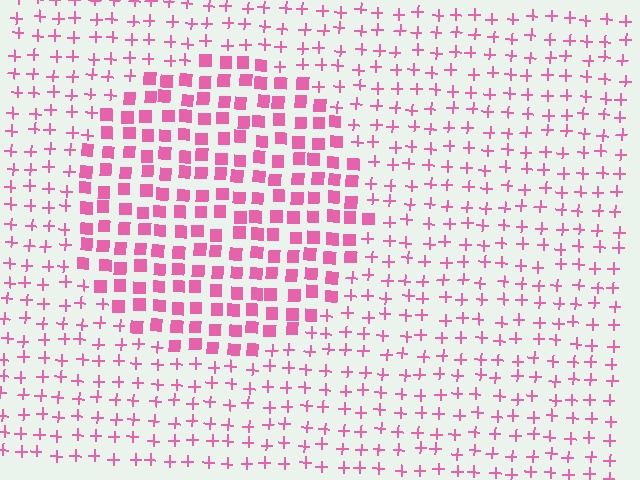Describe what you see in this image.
The image is filled with small pink elements arranged in a uniform grid. A circle-shaped region contains squares, while the surrounding area contains plus signs. The boundary is defined purely by the change in element shape.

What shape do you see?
I see a circle.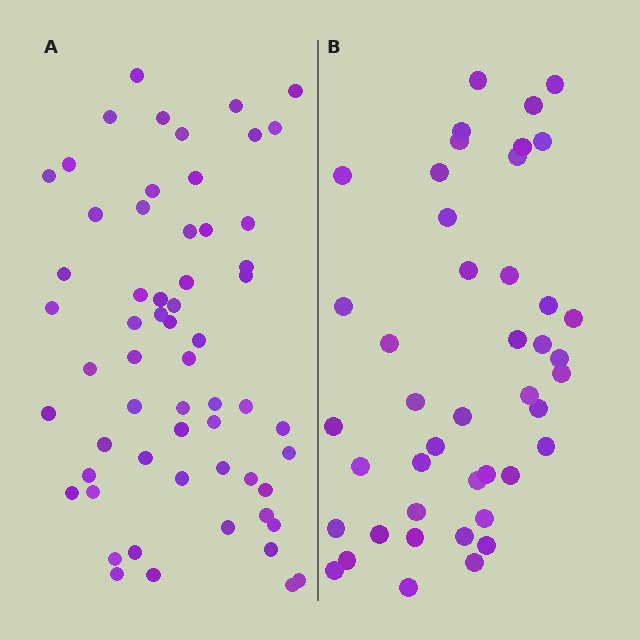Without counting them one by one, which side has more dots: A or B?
Region A (the left region) has more dots.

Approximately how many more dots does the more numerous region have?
Region A has approximately 15 more dots than region B.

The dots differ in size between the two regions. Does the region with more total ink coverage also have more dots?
No. Region B has more total ink coverage because its dots are larger, but region A actually contains more individual dots. Total area can be misleading — the number of items is what matters here.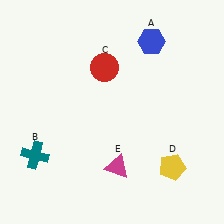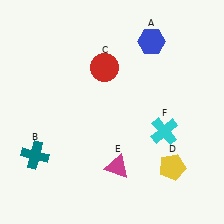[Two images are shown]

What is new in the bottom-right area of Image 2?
A cyan cross (F) was added in the bottom-right area of Image 2.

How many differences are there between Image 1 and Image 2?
There is 1 difference between the two images.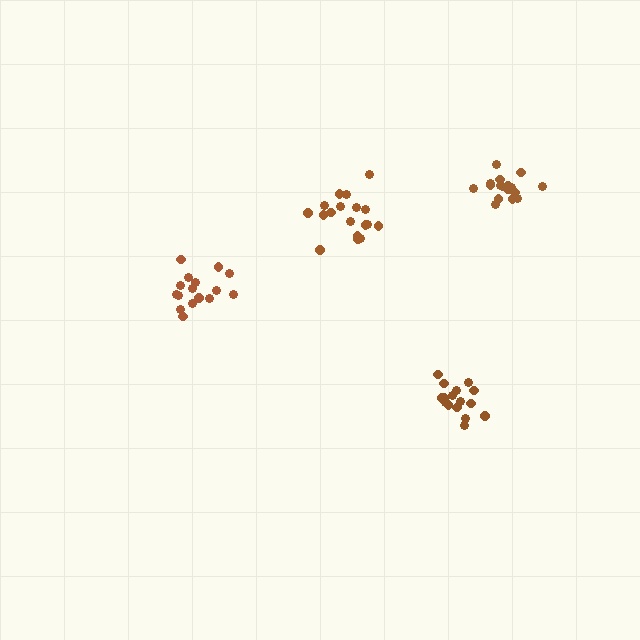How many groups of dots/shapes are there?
There are 4 groups.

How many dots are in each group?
Group 1: 18 dots, Group 2: 16 dots, Group 3: 16 dots, Group 4: 18 dots (68 total).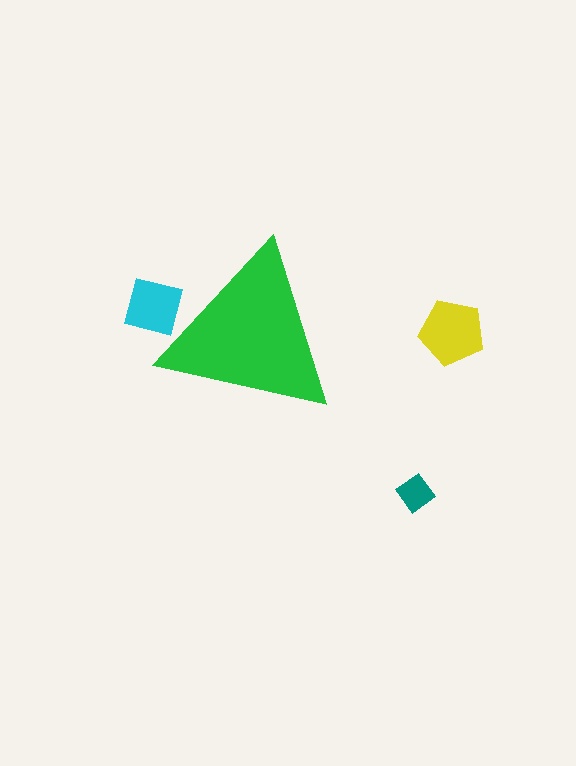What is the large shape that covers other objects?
A green triangle.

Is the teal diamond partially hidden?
No, the teal diamond is fully visible.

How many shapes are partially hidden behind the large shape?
1 shape is partially hidden.